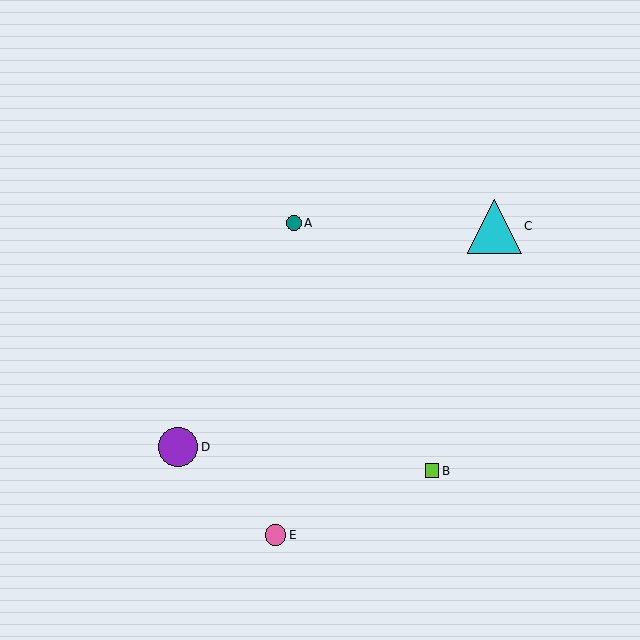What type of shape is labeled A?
Shape A is a teal circle.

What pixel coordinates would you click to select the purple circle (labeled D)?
Click at (178, 447) to select the purple circle D.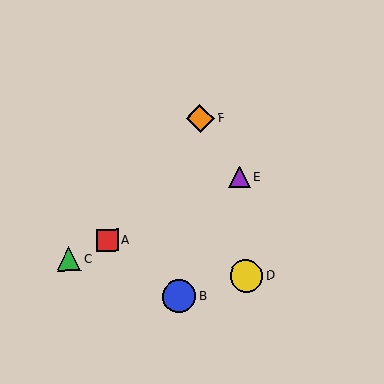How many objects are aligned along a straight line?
3 objects (A, C, E) are aligned along a straight line.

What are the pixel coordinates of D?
Object D is at (246, 276).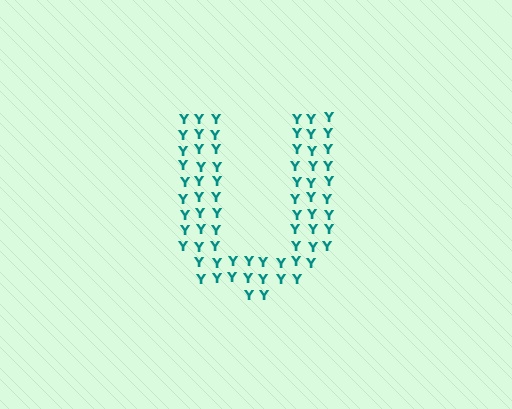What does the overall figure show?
The overall figure shows the letter U.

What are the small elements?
The small elements are letter Y's.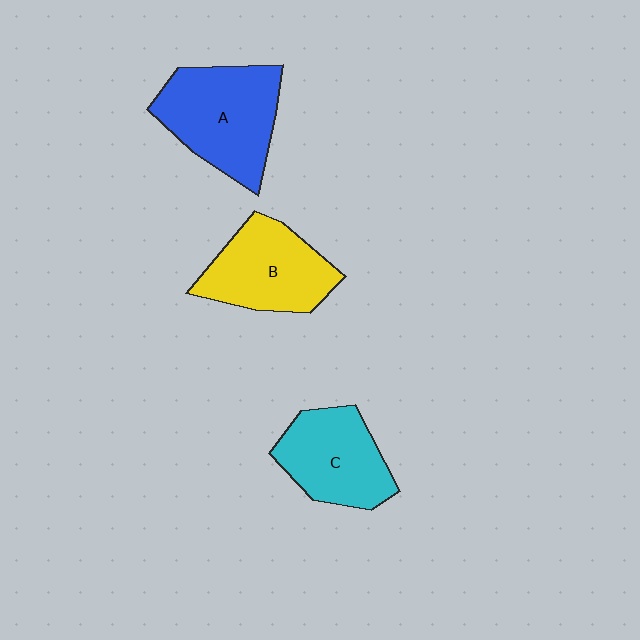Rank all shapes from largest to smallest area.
From largest to smallest: A (blue), B (yellow), C (cyan).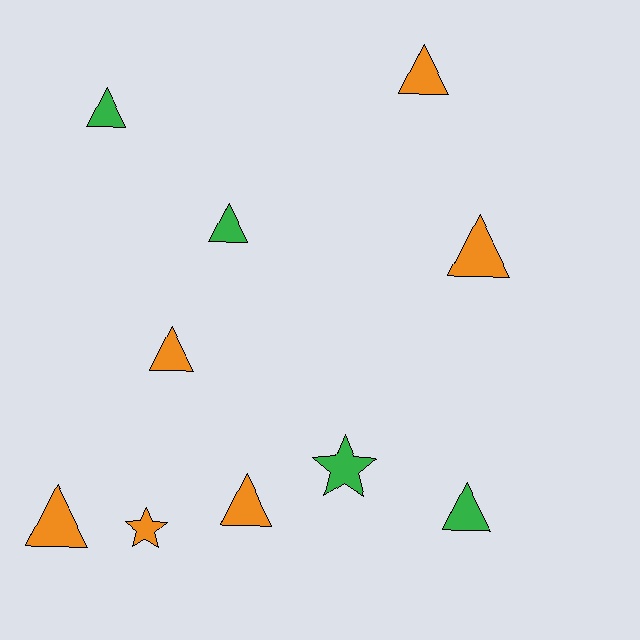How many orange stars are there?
There is 1 orange star.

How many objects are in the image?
There are 10 objects.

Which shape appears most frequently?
Triangle, with 8 objects.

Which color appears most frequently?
Orange, with 6 objects.